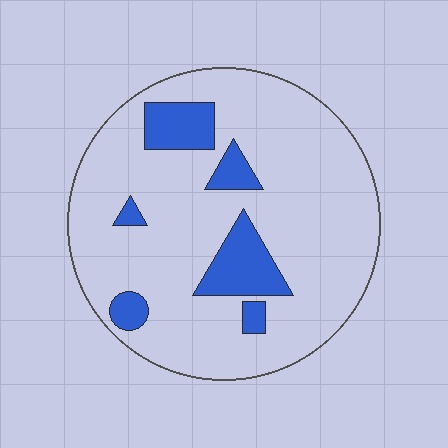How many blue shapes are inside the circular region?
6.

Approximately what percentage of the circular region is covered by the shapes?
Approximately 15%.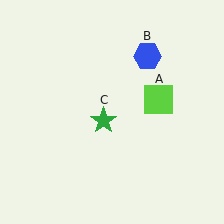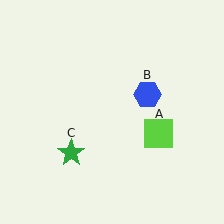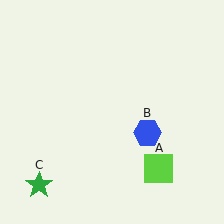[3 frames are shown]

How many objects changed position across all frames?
3 objects changed position: lime square (object A), blue hexagon (object B), green star (object C).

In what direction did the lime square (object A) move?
The lime square (object A) moved down.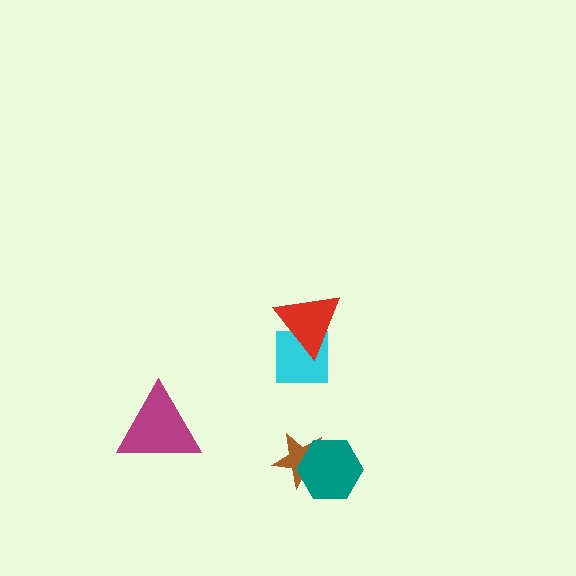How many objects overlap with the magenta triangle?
0 objects overlap with the magenta triangle.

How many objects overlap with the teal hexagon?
1 object overlaps with the teal hexagon.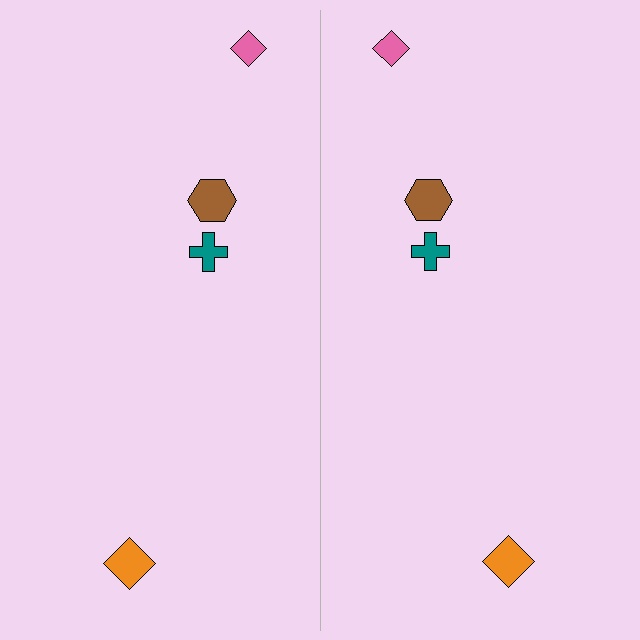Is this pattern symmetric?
Yes, this pattern has bilateral (reflection) symmetry.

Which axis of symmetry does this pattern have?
The pattern has a vertical axis of symmetry running through the center of the image.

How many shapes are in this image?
There are 8 shapes in this image.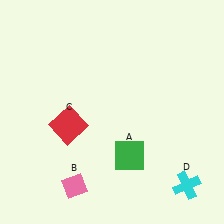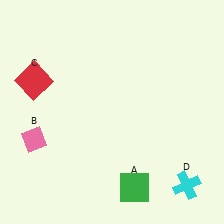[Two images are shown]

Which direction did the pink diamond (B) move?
The pink diamond (B) moved up.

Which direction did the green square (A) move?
The green square (A) moved down.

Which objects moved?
The objects that moved are: the green square (A), the pink diamond (B), the red square (C).